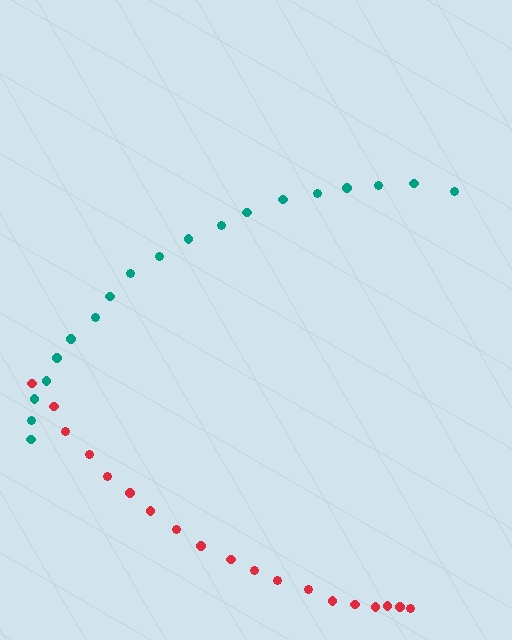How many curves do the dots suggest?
There are 2 distinct paths.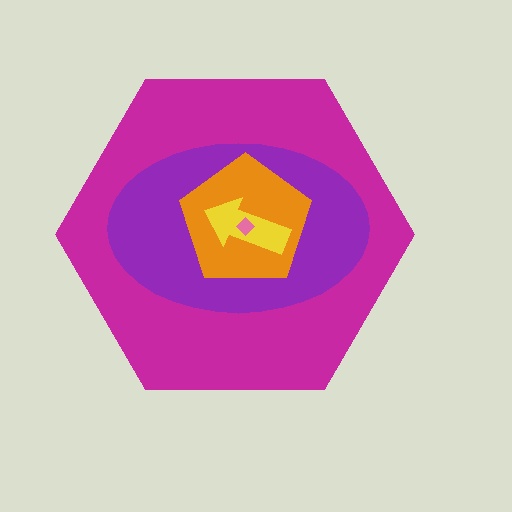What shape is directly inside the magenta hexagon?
The purple ellipse.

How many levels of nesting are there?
5.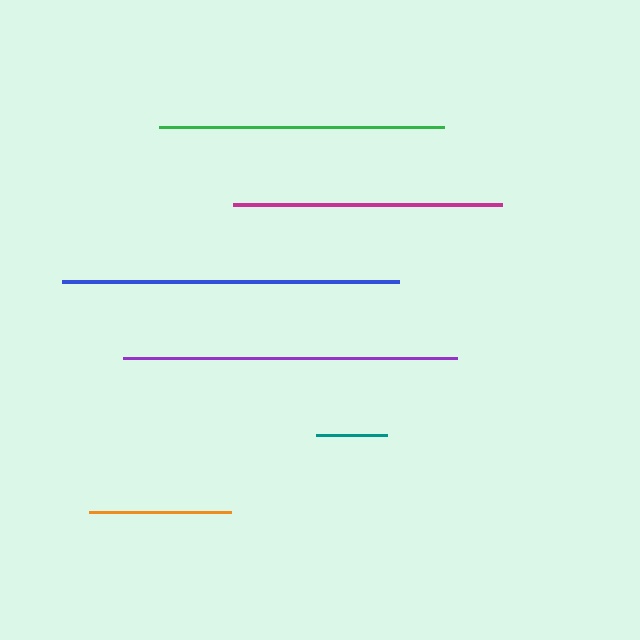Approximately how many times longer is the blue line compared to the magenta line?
The blue line is approximately 1.3 times the length of the magenta line.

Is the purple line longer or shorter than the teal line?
The purple line is longer than the teal line.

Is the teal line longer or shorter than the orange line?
The orange line is longer than the teal line.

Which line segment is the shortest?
The teal line is the shortest at approximately 71 pixels.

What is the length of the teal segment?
The teal segment is approximately 71 pixels long.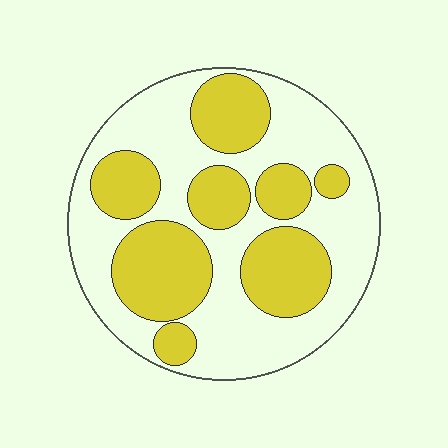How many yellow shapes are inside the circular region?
8.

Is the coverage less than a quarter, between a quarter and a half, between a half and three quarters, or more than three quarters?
Between a quarter and a half.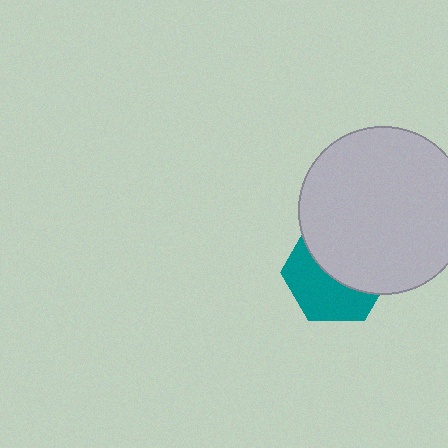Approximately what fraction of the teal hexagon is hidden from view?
Roughly 53% of the teal hexagon is hidden behind the light gray circle.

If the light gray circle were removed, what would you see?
You would see the complete teal hexagon.